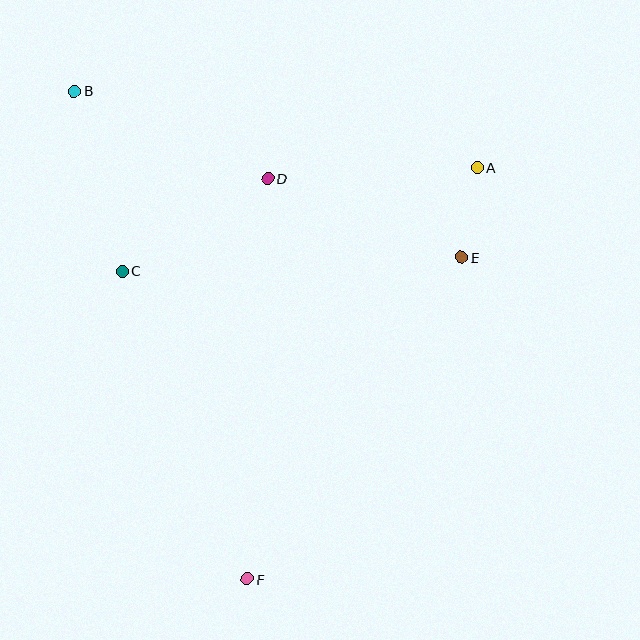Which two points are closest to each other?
Points A and E are closest to each other.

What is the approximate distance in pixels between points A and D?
The distance between A and D is approximately 209 pixels.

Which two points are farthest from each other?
Points B and F are farthest from each other.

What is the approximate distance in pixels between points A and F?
The distance between A and F is approximately 471 pixels.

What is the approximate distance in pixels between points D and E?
The distance between D and E is approximately 209 pixels.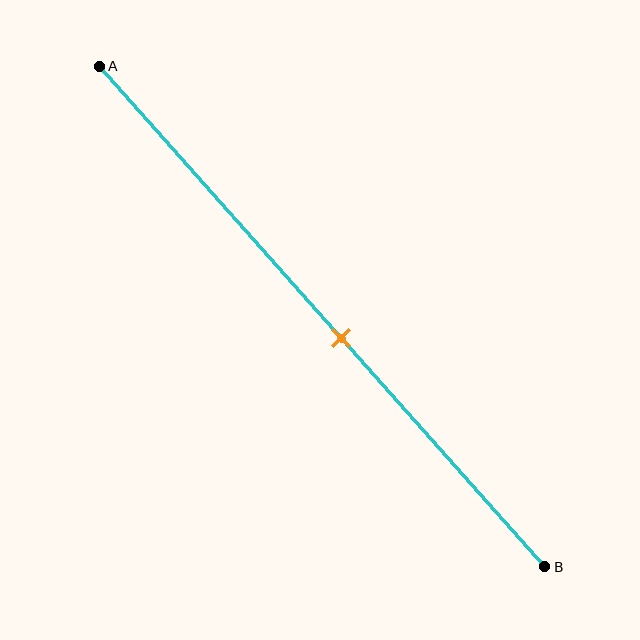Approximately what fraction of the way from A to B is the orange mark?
The orange mark is approximately 55% of the way from A to B.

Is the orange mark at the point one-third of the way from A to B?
No, the mark is at about 55% from A, not at the 33% one-third point.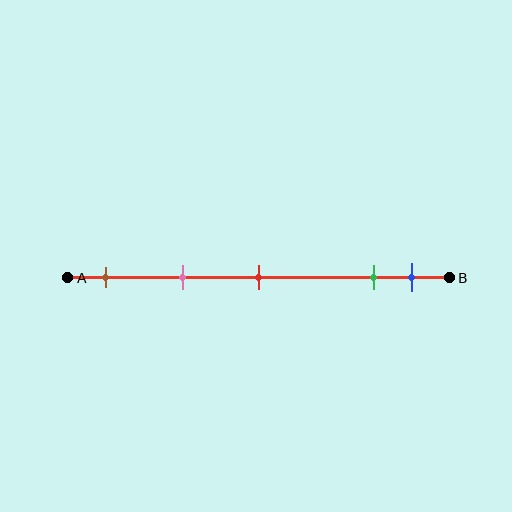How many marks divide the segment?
There are 5 marks dividing the segment.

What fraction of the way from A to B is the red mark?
The red mark is approximately 50% (0.5) of the way from A to B.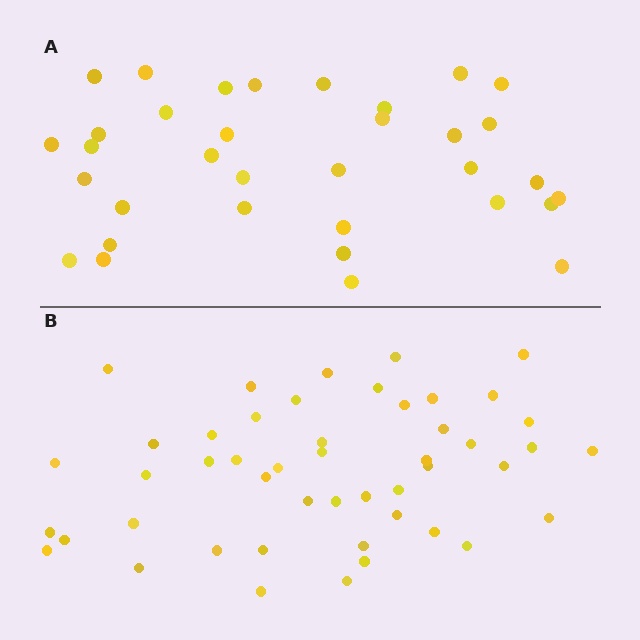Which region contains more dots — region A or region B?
Region B (the bottom region) has more dots.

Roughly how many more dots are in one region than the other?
Region B has approximately 15 more dots than region A.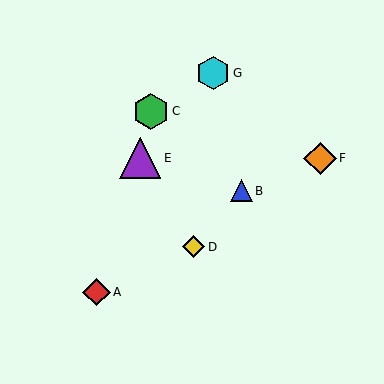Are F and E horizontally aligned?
Yes, both are at y≈158.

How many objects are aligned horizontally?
2 objects (E, F) are aligned horizontally.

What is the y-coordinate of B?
Object B is at y≈191.